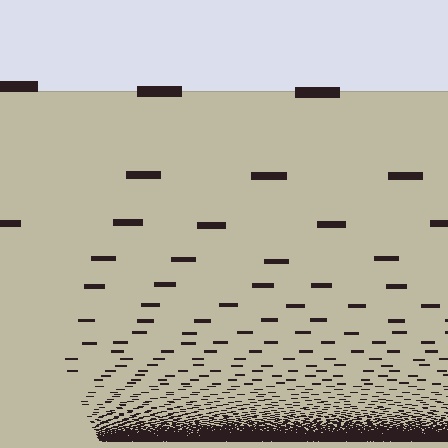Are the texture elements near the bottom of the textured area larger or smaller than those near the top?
Smaller. The gradient is inverted — elements near the bottom are smaller and denser.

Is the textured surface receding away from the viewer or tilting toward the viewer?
The surface appears to tilt toward the viewer. Texture elements get larger and sparser toward the top.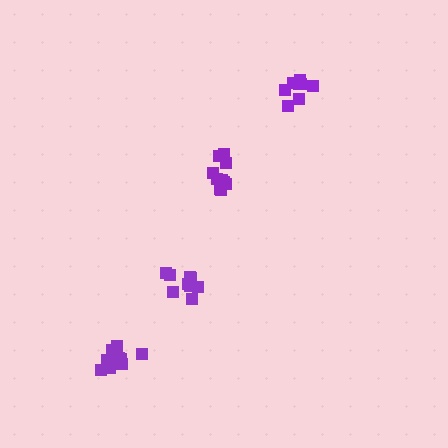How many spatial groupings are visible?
There are 4 spatial groupings.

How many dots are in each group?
Group 1: 10 dots, Group 2: 8 dots, Group 3: 9 dots, Group 4: 11 dots (38 total).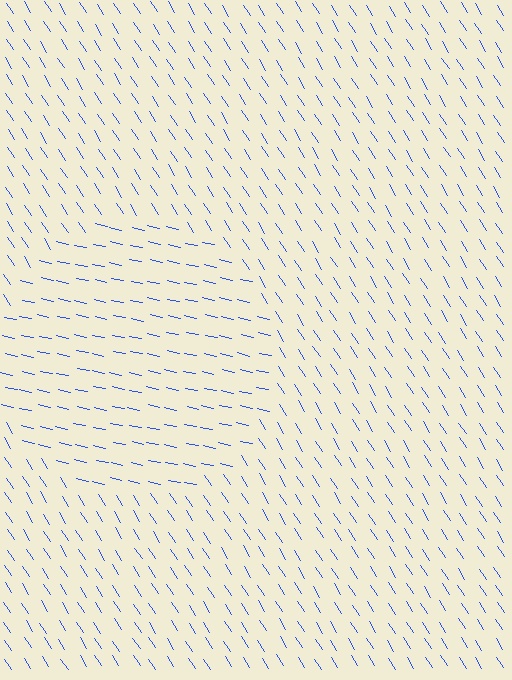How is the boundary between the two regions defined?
The boundary is defined purely by a change in line orientation (approximately 45 degrees difference). All lines are the same color and thickness.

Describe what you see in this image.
The image is filled with small blue line segments. A circle region in the image has lines oriented differently from the surrounding lines, creating a visible texture boundary.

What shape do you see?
I see a circle.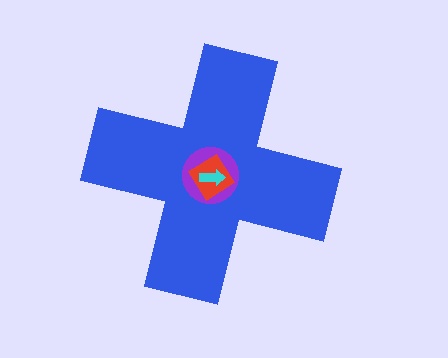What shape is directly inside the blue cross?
The purple circle.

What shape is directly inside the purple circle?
The red diamond.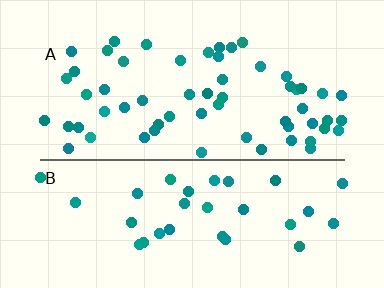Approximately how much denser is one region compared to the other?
Approximately 1.7× — region A over region B.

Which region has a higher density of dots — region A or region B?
A (the top).